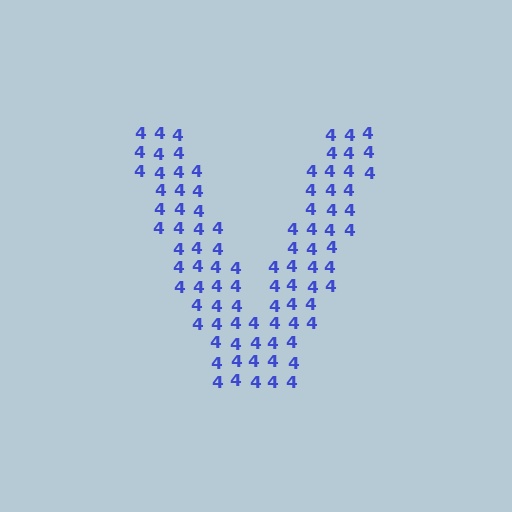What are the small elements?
The small elements are digit 4's.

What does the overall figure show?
The overall figure shows the letter V.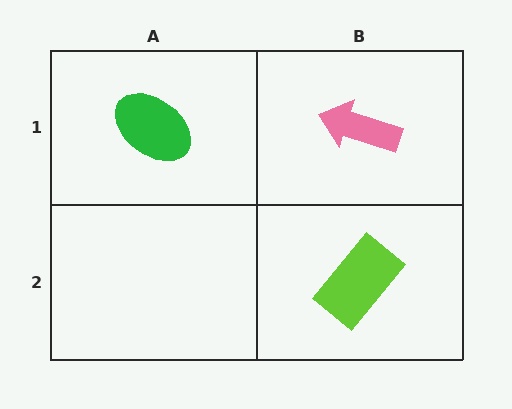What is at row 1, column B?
A pink arrow.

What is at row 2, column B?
A lime rectangle.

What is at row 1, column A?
A green ellipse.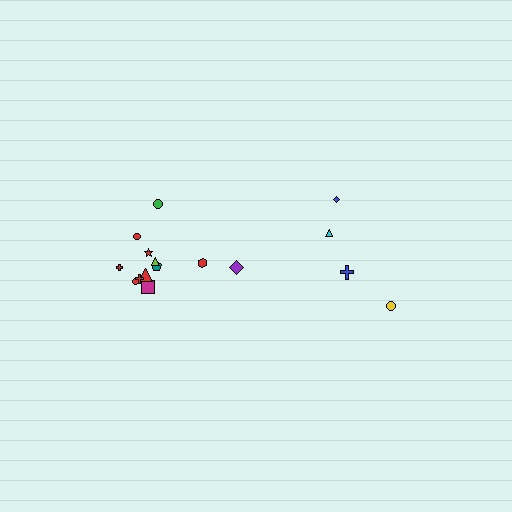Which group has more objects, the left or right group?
The left group.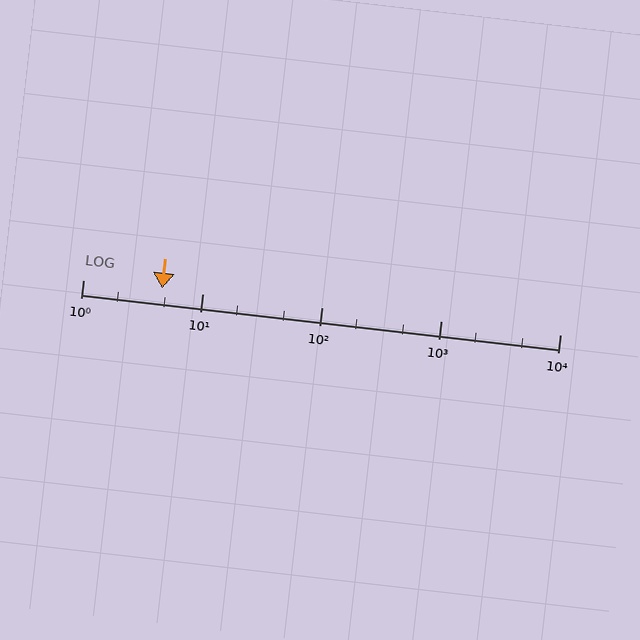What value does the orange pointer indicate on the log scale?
The pointer indicates approximately 4.6.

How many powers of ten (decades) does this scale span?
The scale spans 4 decades, from 1 to 10000.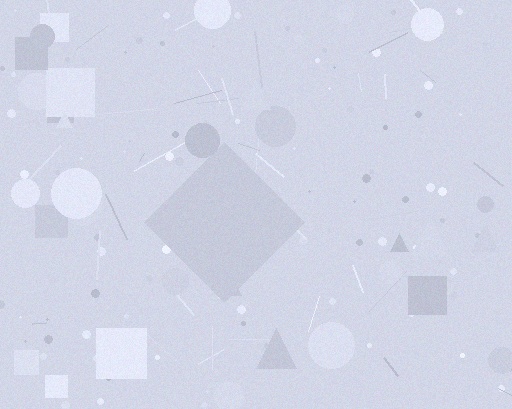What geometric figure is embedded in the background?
A diamond is embedded in the background.